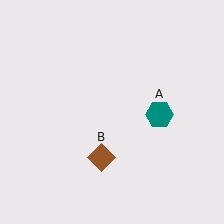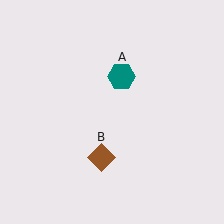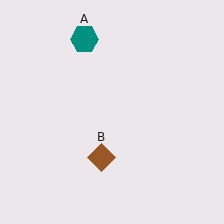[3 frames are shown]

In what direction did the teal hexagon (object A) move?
The teal hexagon (object A) moved up and to the left.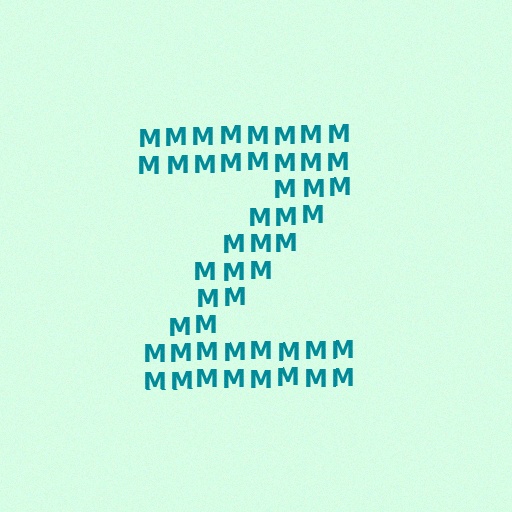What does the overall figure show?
The overall figure shows the letter Z.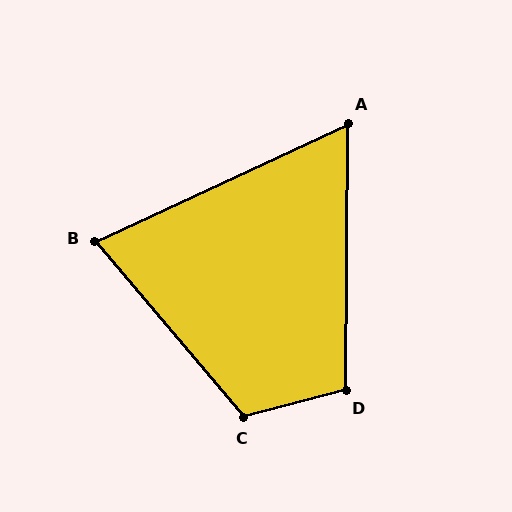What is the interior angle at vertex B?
Approximately 75 degrees (acute).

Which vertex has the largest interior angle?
C, at approximately 115 degrees.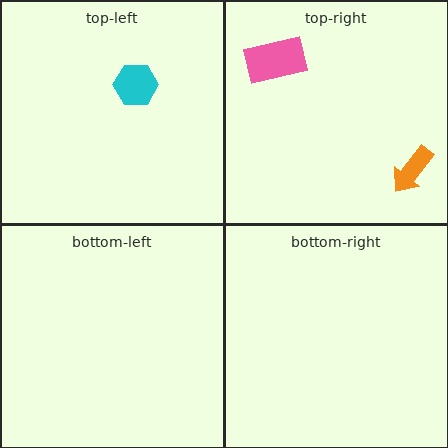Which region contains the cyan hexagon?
The top-left region.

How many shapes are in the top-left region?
1.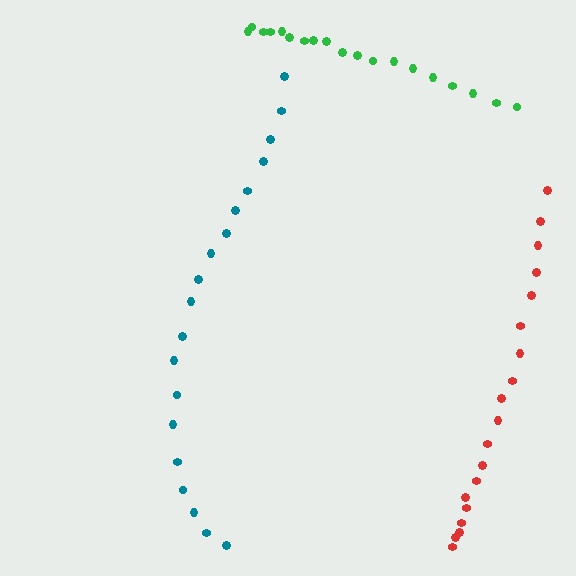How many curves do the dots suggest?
There are 3 distinct paths.